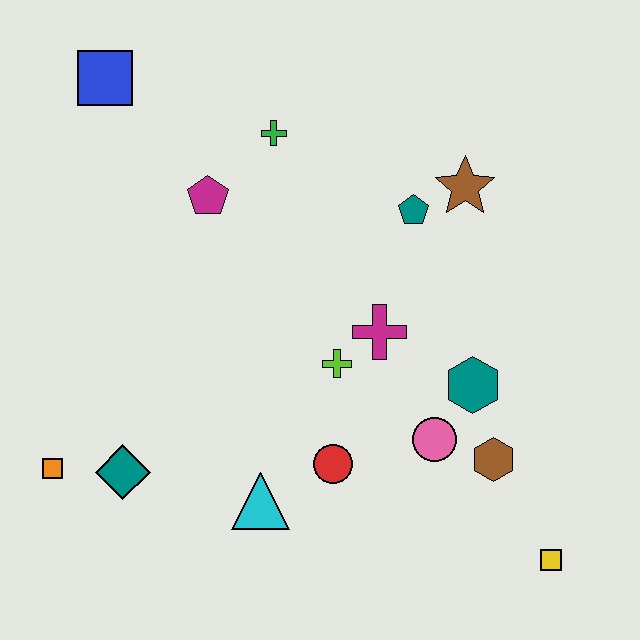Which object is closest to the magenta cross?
The lime cross is closest to the magenta cross.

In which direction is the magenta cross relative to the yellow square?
The magenta cross is above the yellow square.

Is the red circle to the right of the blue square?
Yes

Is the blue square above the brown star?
Yes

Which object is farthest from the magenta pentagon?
The yellow square is farthest from the magenta pentagon.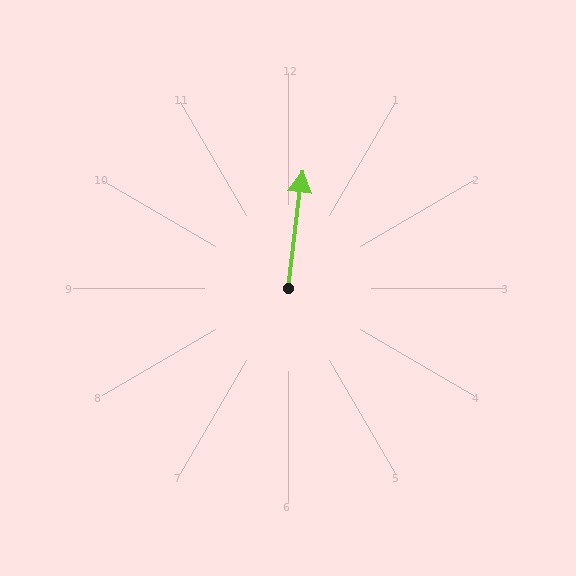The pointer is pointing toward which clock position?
Roughly 12 o'clock.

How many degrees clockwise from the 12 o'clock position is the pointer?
Approximately 7 degrees.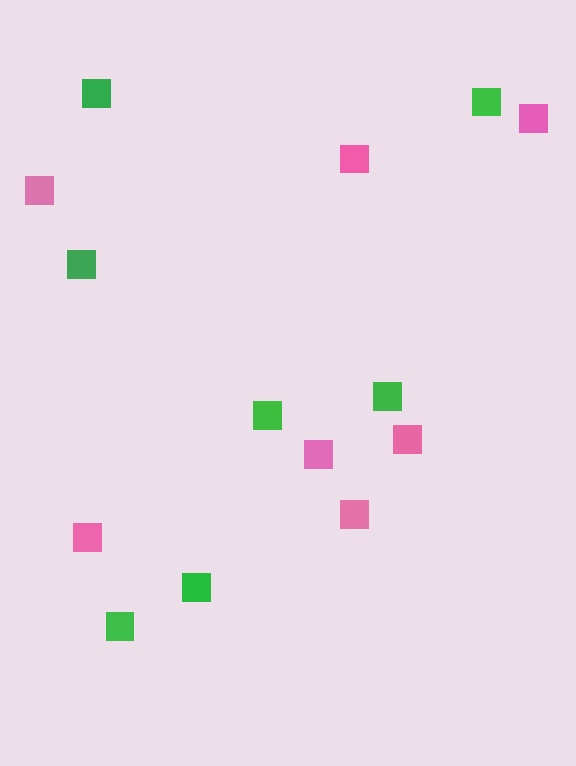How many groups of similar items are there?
There are 2 groups: one group of green squares (7) and one group of pink squares (7).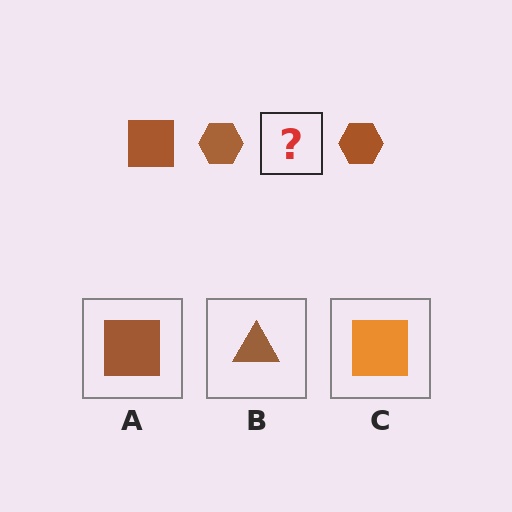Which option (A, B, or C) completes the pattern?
A.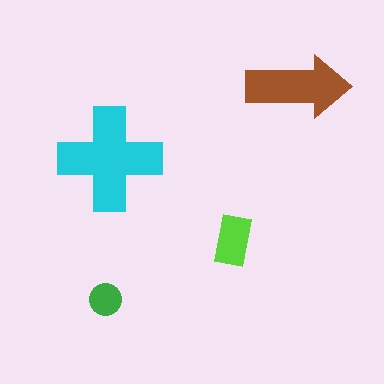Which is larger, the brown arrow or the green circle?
The brown arrow.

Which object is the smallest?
The green circle.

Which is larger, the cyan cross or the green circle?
The cyan cross.